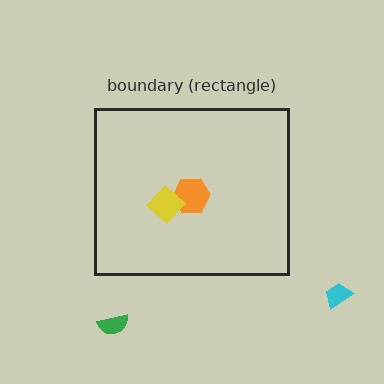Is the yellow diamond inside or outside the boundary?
Inside.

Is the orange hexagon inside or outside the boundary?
Inside.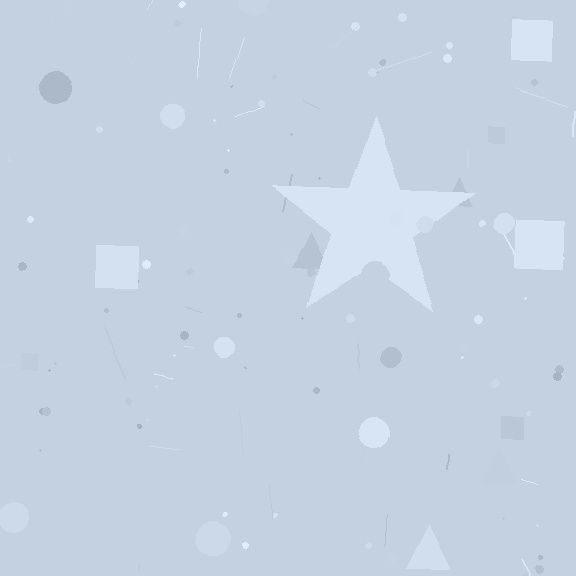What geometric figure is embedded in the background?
A star is embedded in the background.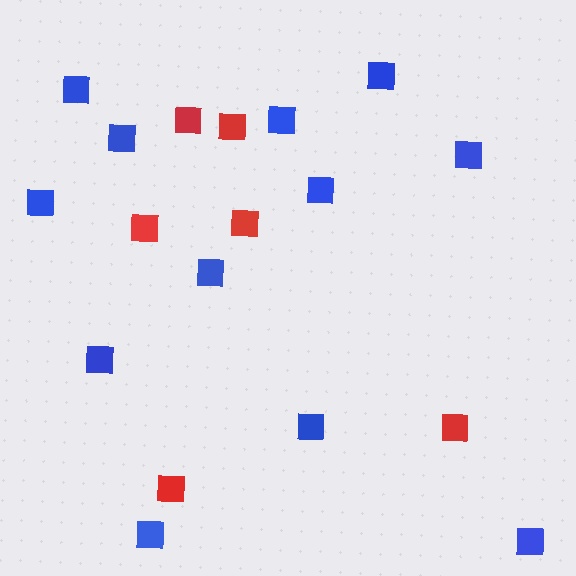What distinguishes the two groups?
There are 2 groups: one group of blue squares (12) and one group of red squares (6).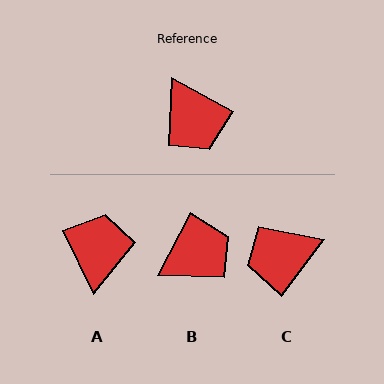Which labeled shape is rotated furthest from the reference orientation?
A, about 143 degrees away.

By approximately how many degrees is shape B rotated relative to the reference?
Approximately 90 degrees counter-clockwise.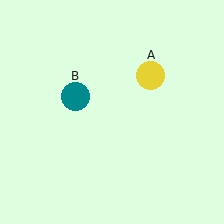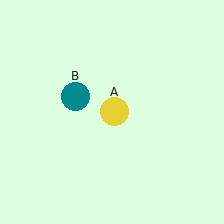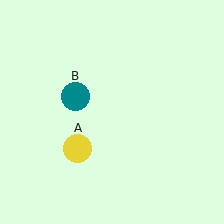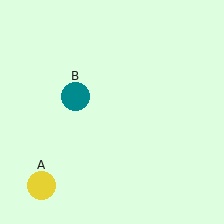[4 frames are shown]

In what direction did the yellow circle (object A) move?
The yellow circle (object A) moved down and to the left.